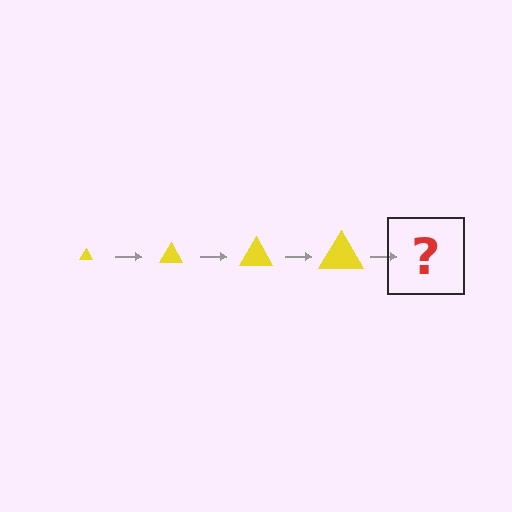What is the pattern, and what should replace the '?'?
The pattern is that the triangle gets progressively larger each step. The '?' should be a yellow triangle, larger than the previous one.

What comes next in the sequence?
The next element should be a yellow triangle, larger than the previous one.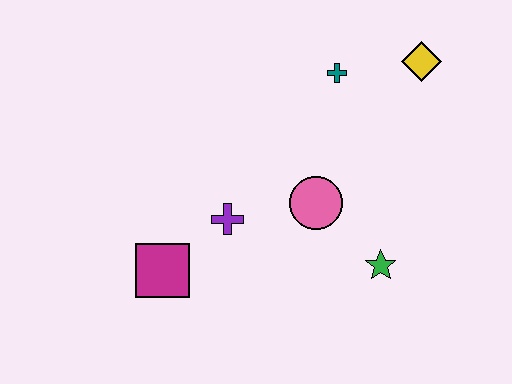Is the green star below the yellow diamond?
Yes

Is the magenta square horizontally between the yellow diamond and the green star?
No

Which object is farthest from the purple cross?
The yellow diamond is farthest from the purple cross.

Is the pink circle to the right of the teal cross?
No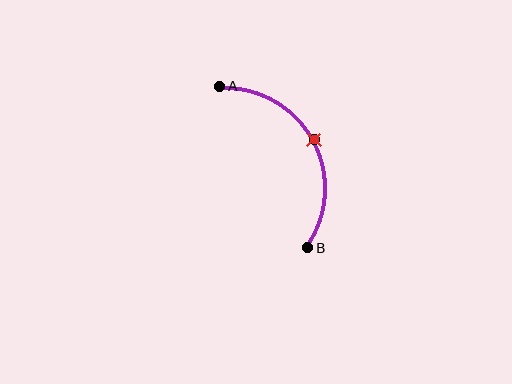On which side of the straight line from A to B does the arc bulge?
The arc bulges to the right of the straight line connecting A and B.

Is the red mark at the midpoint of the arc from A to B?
Yes. The red mark lies on the arc at equal arc-length from both A and B — it is the arc midpoint.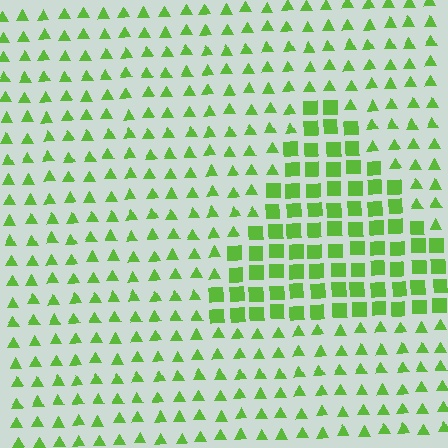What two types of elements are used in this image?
The image uses squares inside the triangle region and triangles outside it.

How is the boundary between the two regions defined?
The boundary is defined by a change in element shape: squares inside vs. triangles outside. All elements share the same color and spacing.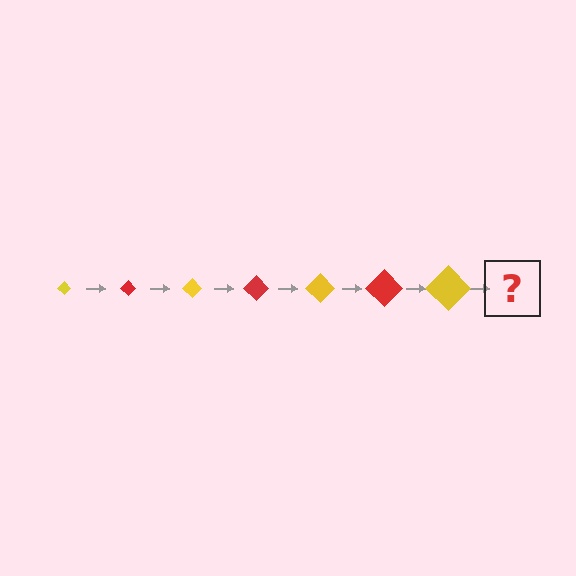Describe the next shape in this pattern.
It should be a red diamond, larger than the previous one.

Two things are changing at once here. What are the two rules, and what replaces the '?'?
The two rules are that the diamond grows larger each step and the color cycles through yellow and red. The '?' should be a red diamond, larger than the previous one.